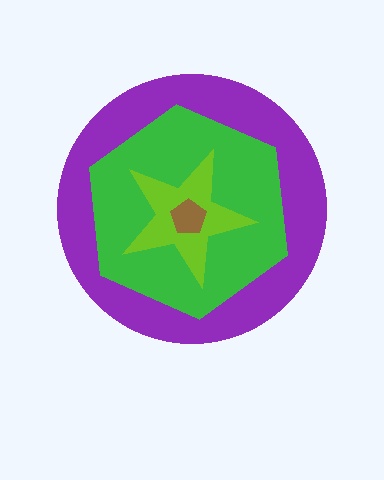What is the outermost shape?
The purple circle.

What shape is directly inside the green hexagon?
The lime star.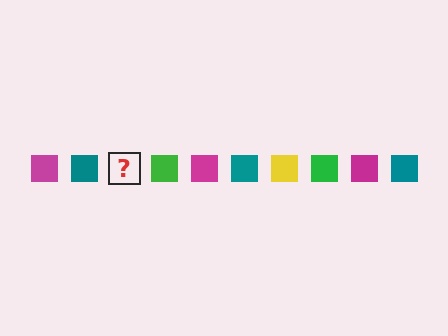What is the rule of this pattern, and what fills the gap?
The rule is that the pattern cycles through magenta, teal, yellow, green squares. The gap should be filled with a yellow square.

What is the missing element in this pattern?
The missing element is a yellow square.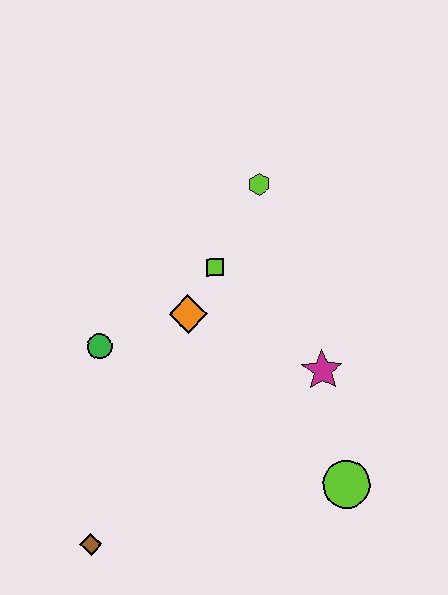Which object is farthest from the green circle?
The lime circle is farthest from the green circle.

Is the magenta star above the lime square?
No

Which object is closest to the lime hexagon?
The lime square is closest to the lime hexagon.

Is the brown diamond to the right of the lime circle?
No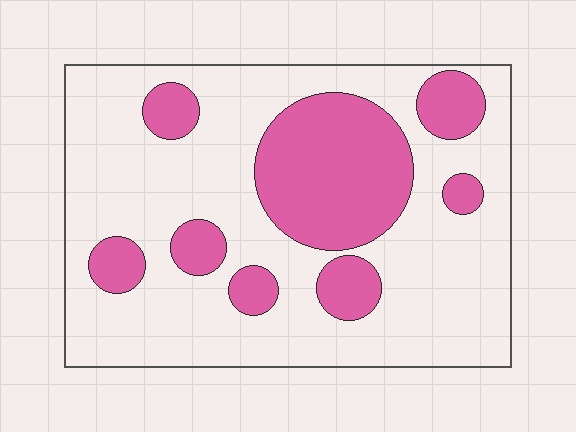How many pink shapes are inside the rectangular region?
8.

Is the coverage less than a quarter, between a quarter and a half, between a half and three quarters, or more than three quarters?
Between a quarter and a half.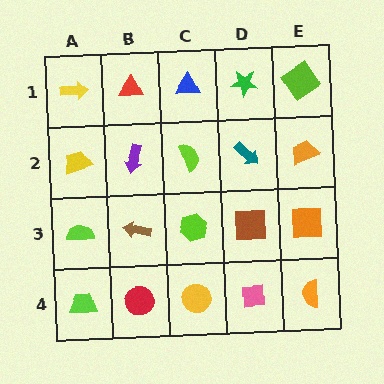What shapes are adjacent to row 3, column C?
A lime semicircle (row 2, column C), a yellow circle (row 4, column C), a brown arrow (row 3, column B), a brown square (row 3, column D).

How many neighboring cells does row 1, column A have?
2.